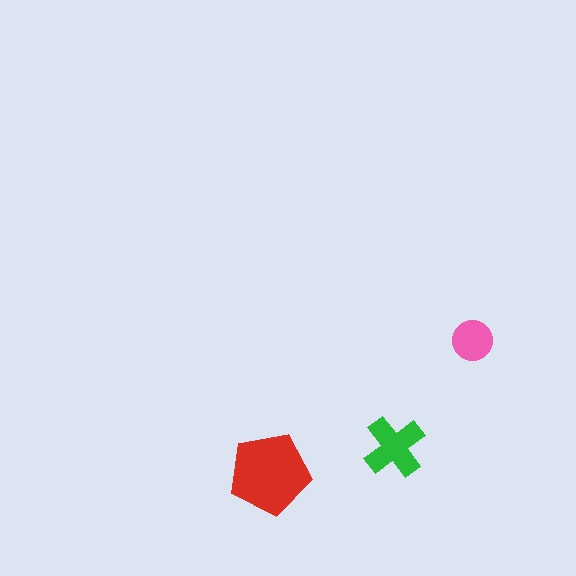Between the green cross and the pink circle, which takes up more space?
The green cross.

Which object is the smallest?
The pink circle.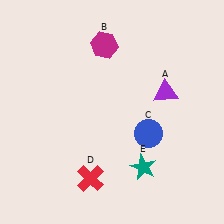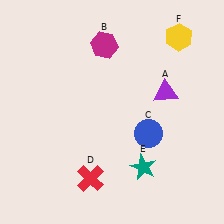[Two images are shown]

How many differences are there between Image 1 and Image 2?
There is 1 difference between the two images.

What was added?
A yellow hexagon (F) was added in Image 2.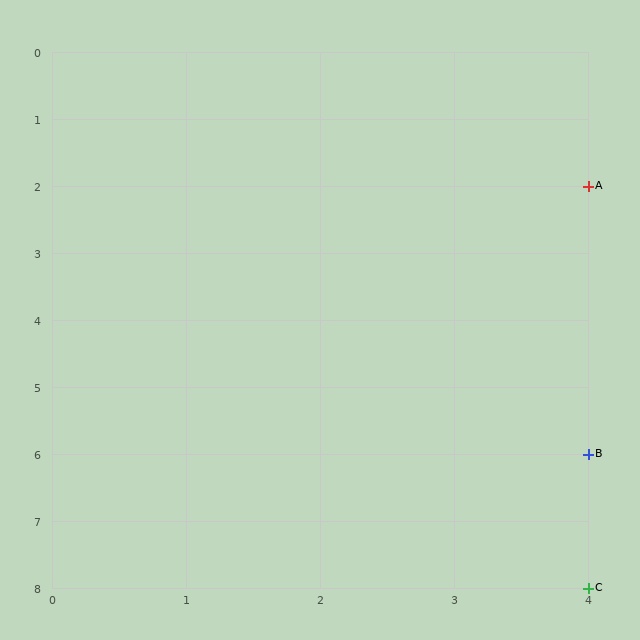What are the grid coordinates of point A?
Point A is at grid coordinates (4, 2).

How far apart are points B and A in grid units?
Points B and A are 4 rows apart.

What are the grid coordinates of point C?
Point C is at grid coordinates (4, 8).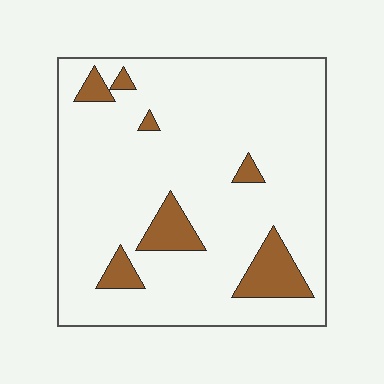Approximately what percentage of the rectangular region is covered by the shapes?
Approximately 10%.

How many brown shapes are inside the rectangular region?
7.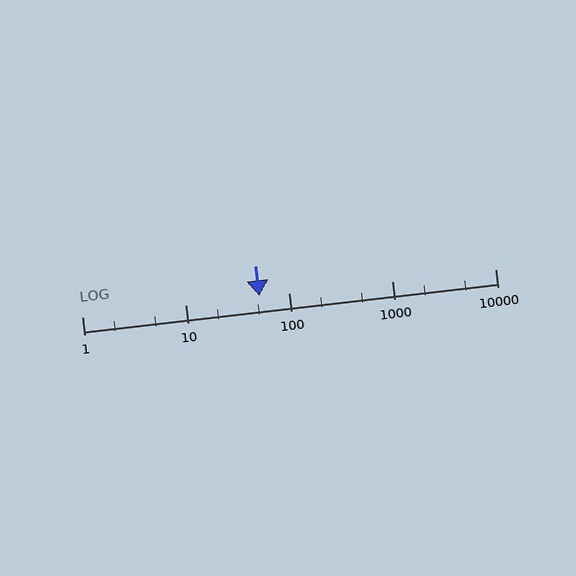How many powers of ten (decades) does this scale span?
The scale spans 4 decades, from 1 to 10000.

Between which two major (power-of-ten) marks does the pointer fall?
The pointer is between 10 and 100.